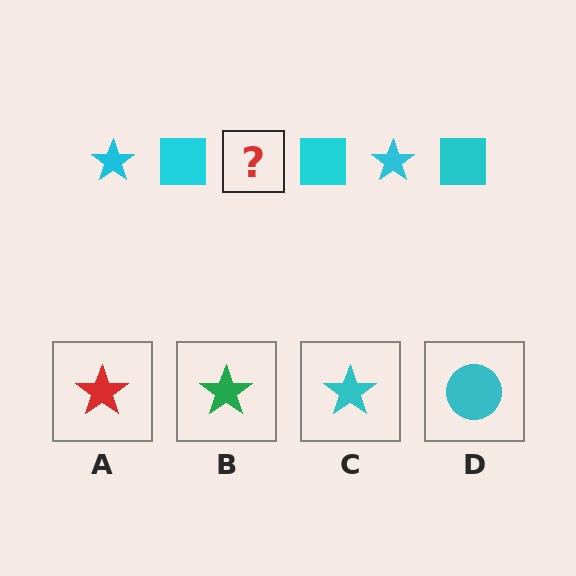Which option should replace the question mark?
Option C.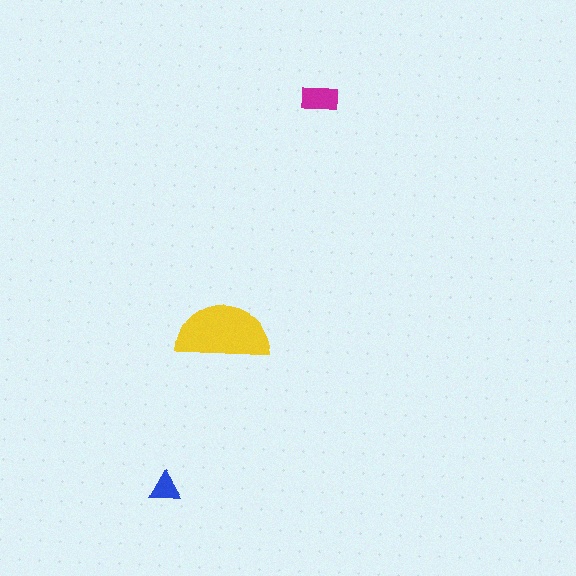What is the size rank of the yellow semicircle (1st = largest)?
1st.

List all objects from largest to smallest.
The yellow semicircle, the magenta rectangle, the blue triangle.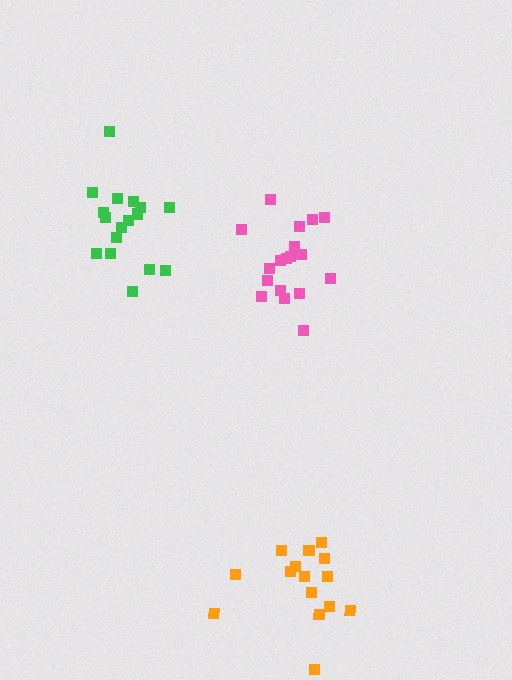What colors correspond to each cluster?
The clusters are colored: pink, orange, green.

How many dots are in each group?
Group 1: 18 dots, Group 2: 15 dots, Group 3: 17 dots (50 total).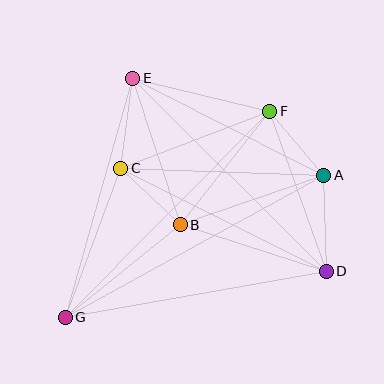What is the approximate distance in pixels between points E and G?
The distance between E and G is approximately 248 pixels.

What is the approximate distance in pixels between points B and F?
The distance between B and F is approximately 144 pixels.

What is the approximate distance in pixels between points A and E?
The distance between A and E is approximately 214 pixels.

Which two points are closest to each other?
Points B and C are closest to each other.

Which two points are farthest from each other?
Points A and G are farthest from each other.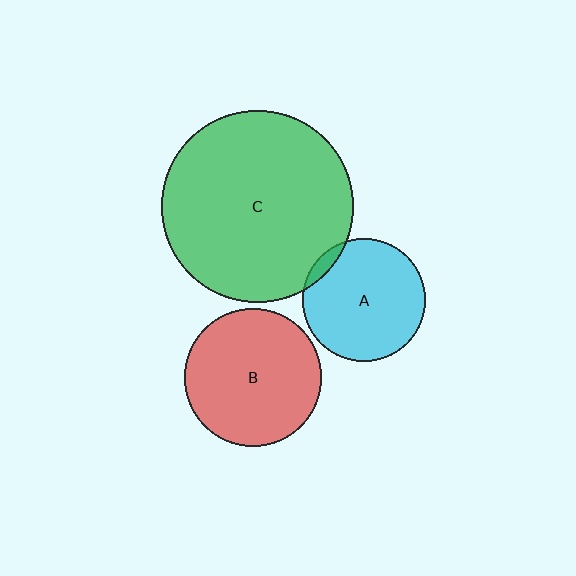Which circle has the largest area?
Circle C (green).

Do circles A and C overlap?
Yes.